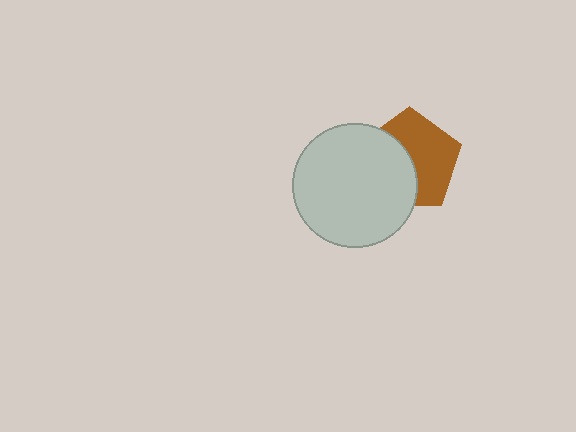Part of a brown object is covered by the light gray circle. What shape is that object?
It is a pentagon.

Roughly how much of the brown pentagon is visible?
About half of it is visible (roughly 54%).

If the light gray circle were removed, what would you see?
You would see the complete brown pentagon.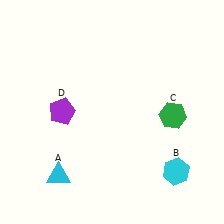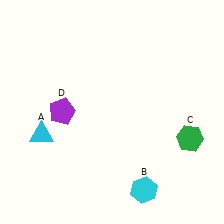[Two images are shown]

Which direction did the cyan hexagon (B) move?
The cyan hexagon (B) moved left.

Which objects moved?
The objects that moved are: the cyan triangle (A), the cyan hexagon (B), the green hexagon (C).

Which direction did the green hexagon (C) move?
The green hexagon (C) moved down.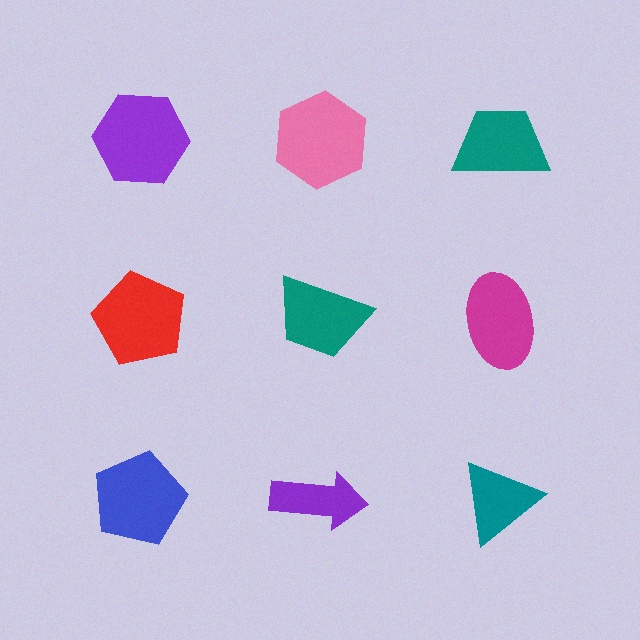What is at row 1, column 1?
A purple hexagon.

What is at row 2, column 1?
A red pentagon.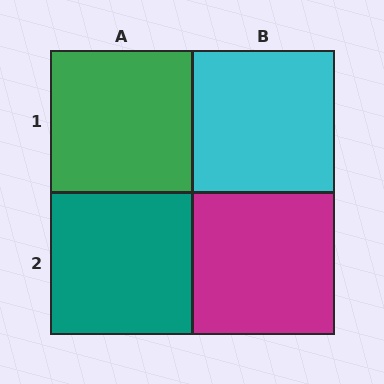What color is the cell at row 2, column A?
Teal.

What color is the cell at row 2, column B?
Magenta.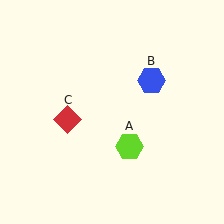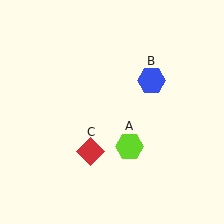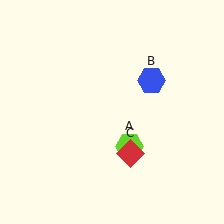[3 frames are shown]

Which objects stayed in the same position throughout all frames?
Lime hexagon (object A) and blue hexagon (object B) remained stationary.